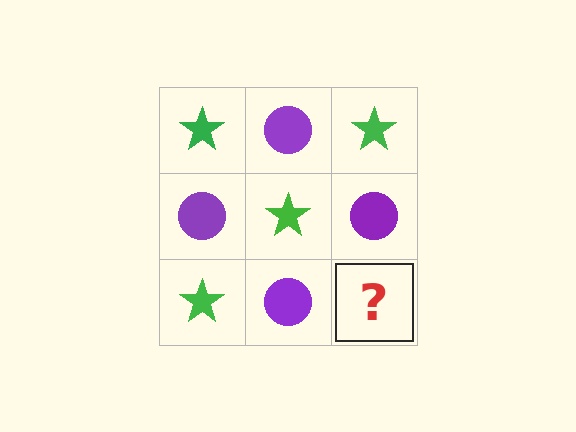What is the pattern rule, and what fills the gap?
The rule is that it alternates green star and purple circle in a checkerboard pattern. The gap should be filled with a green star.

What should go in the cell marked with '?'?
The missing cell should contain a green star.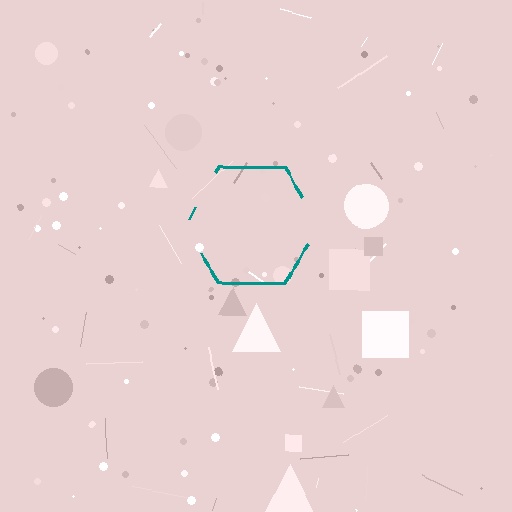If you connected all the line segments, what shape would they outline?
They would outline a hexagon.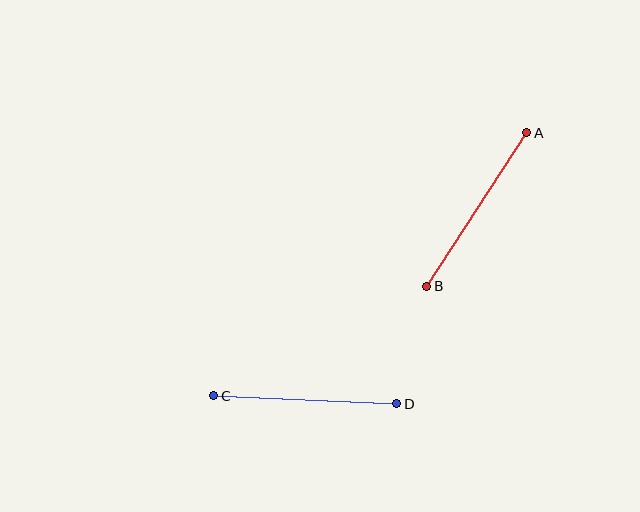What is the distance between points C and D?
The distance is approximately 183 pixels.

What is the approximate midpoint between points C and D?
The midpoint is at approximately (305, 400) pixels.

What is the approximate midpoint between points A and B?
The midpoint is at approximately (477, 210) pixels.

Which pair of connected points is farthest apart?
Points C and D are farthest apart.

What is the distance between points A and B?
The distance is approximately 183 pixels.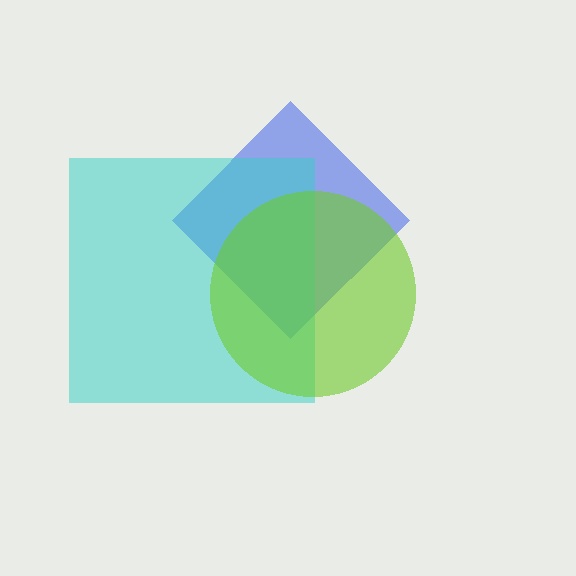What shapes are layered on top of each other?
The layered shapes are: a blue diamond, a cyan square, a lime circle.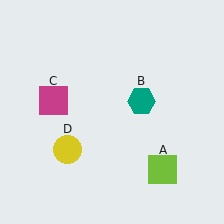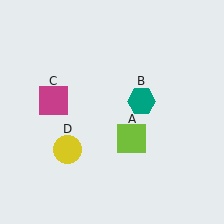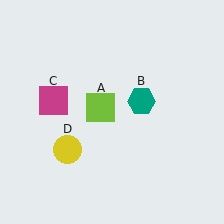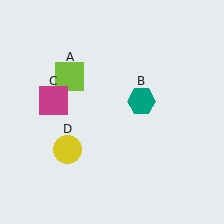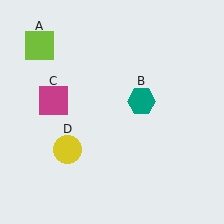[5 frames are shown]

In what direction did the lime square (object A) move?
The lime square (object A) moved up and to the left.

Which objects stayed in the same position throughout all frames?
Teal hexagon (object B) and magenta square (object C) and yellow circle (object D) remained stationary.